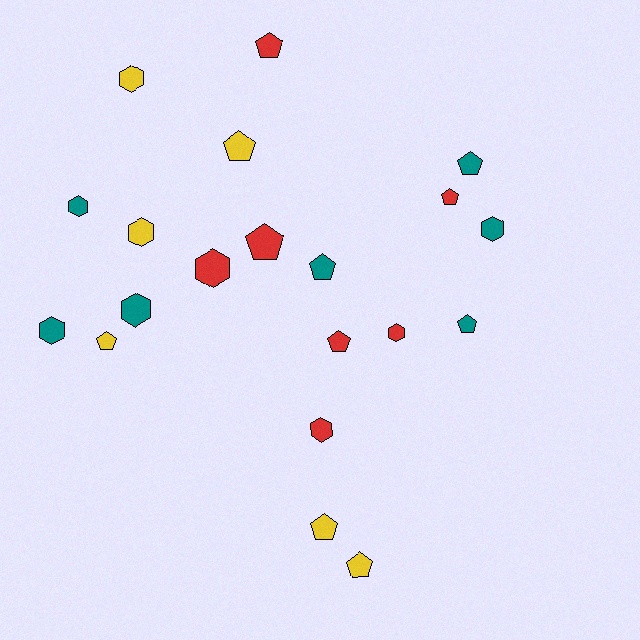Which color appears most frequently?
Teal, with 7 objects.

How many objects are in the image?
There are 20 objects.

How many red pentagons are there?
There are 4 red pentagons.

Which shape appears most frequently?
Pentagon, with 11 objects.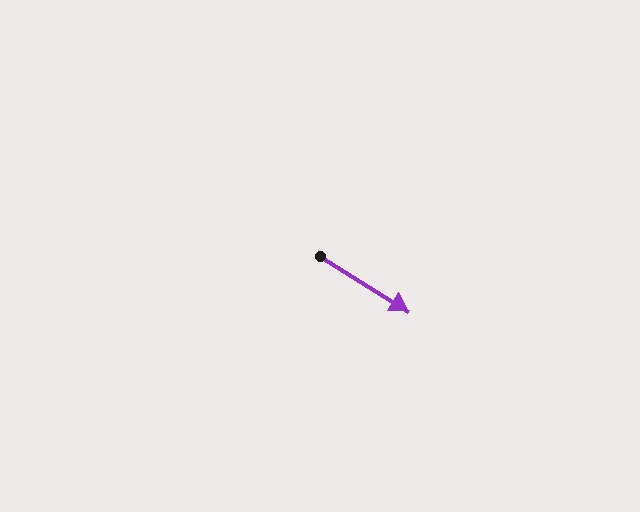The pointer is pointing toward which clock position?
Roughly 4 o'clock.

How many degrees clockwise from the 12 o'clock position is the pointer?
Approximately 122 degrees.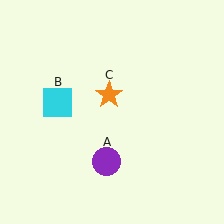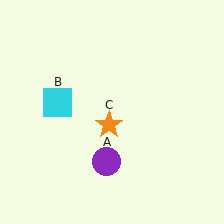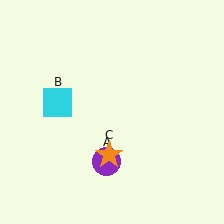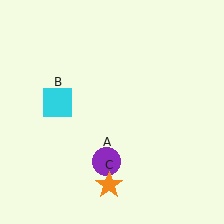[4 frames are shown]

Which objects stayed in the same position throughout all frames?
Purple circle (object A) and cyan square (object B) remained stationary.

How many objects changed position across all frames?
1 object changed position: orange star (object C).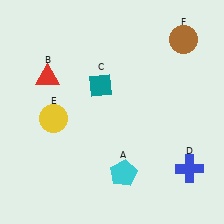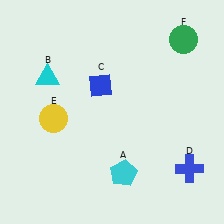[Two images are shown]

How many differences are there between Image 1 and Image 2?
There are 3 differences between the two images.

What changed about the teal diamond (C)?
In Image 1, C is teal. In Image 2, it changed to blue.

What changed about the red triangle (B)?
In Image 1, B is red. In Image 2, it changed to cyan.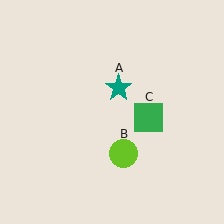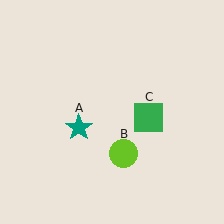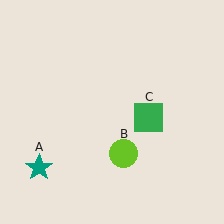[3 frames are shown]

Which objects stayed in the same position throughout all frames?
Lime circle (object B) and green square (object C) remained stationary.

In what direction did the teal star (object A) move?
The teal star (object A) moved down and to the left.